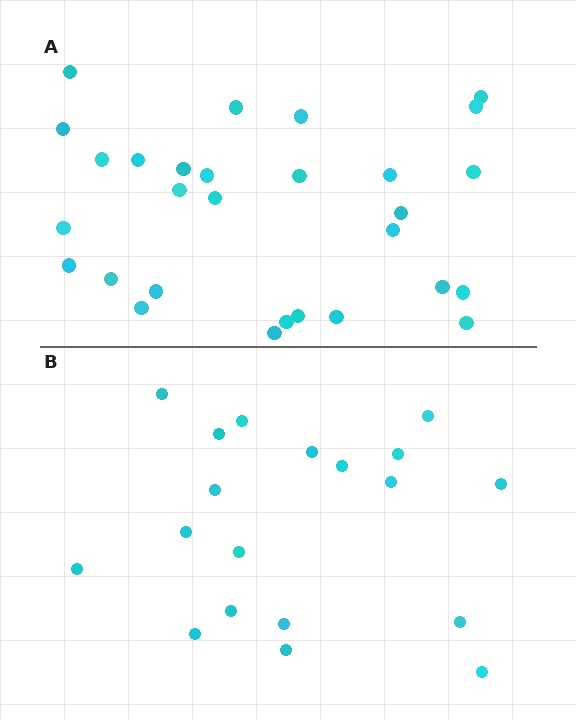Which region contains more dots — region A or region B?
Region A (the top region) has more dots.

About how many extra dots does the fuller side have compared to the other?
Region A has roughly 10 or so more dots than region B.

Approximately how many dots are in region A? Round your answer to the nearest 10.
About 30 dots. (The exact count is 29, which rounds to 30.)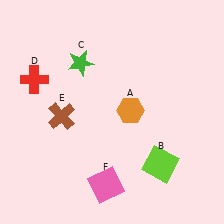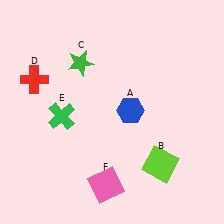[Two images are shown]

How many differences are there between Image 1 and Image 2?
There are 2 differences between the two images.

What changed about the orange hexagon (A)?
In Image 1, A is orange. In Image 2, it changed to blue.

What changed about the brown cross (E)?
In Image 1, E is brown. In Image 2, it changed to green.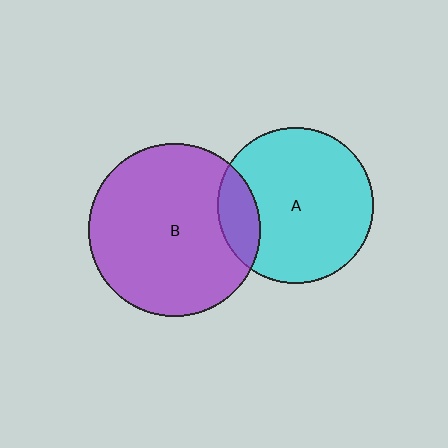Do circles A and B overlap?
Yes.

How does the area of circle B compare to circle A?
Approximately 1.2 times.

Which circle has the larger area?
Circle B (purple).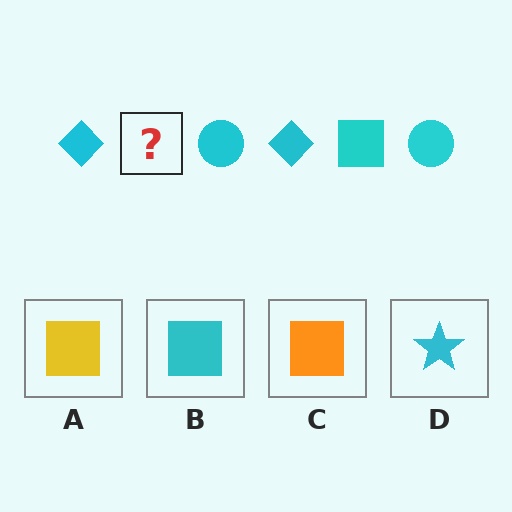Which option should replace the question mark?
Option B.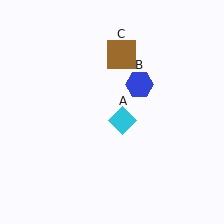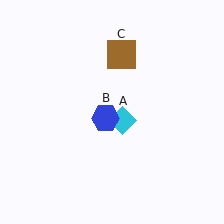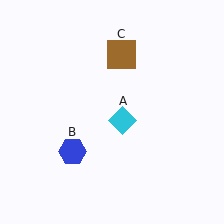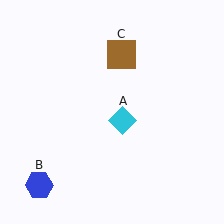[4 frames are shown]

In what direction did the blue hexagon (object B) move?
The blue hexagon (object B) moved down and to the left.